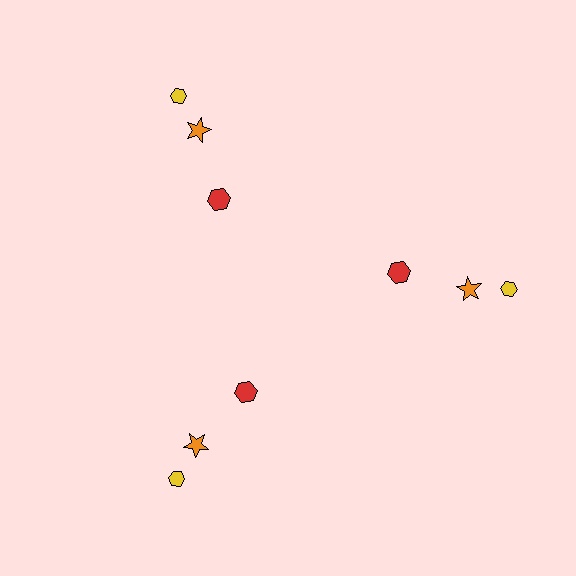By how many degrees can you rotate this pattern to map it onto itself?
The pattern maps onto itself every 120 degrees of rotation.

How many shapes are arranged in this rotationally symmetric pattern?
There are 9 shapes, arranged in 3 groups of 3.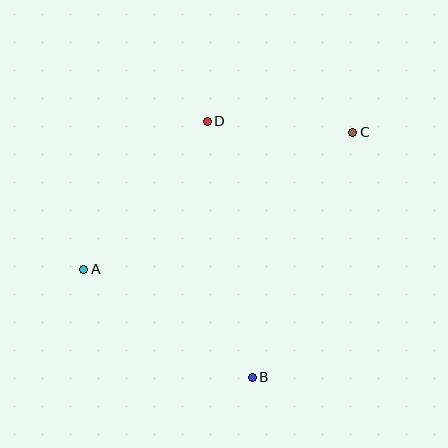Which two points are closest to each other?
Points C and D are closest to each other.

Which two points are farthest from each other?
Points A and C are farthest from each other.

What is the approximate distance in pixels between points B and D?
The distance between B and D is approximately 260 pixels.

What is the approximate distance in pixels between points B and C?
The distance between B and C is approximately 265 pixels.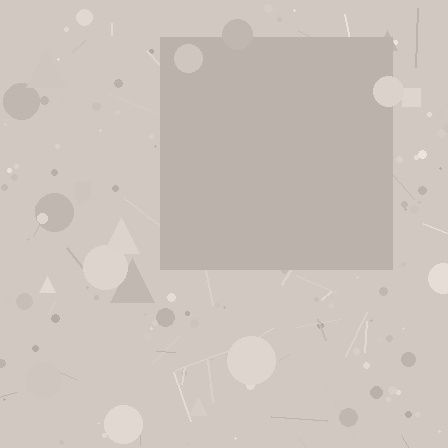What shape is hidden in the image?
A square is hidden in the image.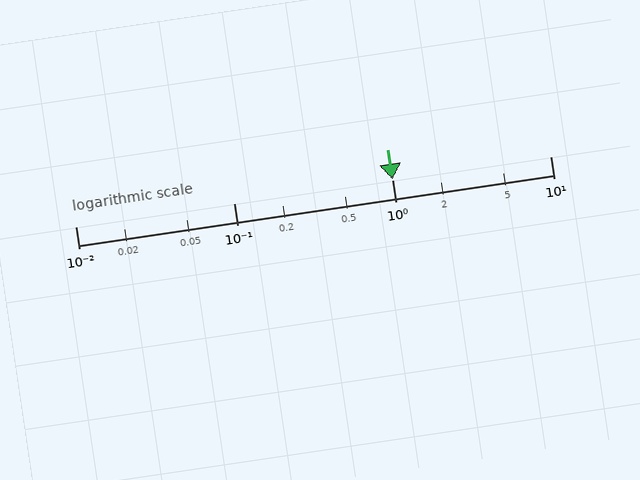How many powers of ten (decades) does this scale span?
The scale spans 3 decades, from 0.01 to 10.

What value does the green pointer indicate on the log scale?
The pointer indicates approximately 1.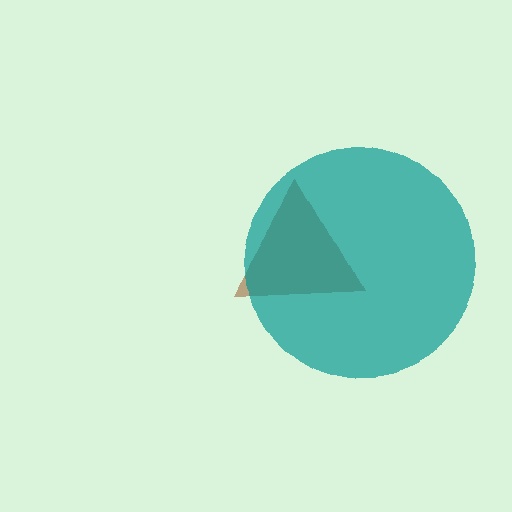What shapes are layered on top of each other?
The layered shapes are: a brown triangle, a teal circle.